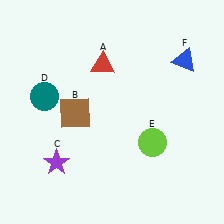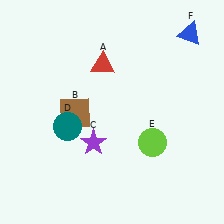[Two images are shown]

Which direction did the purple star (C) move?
The purple star (C) moved right.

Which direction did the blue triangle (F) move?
The blue triangle (F) moved up.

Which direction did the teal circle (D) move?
The teal circle (D) moved down.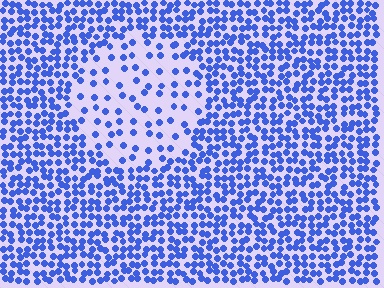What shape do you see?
I see a circle.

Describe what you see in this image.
The image contains small blue elements arranged at two different densities. A circle-shaped region is visible where the elements are less densely packed than the surrounding area.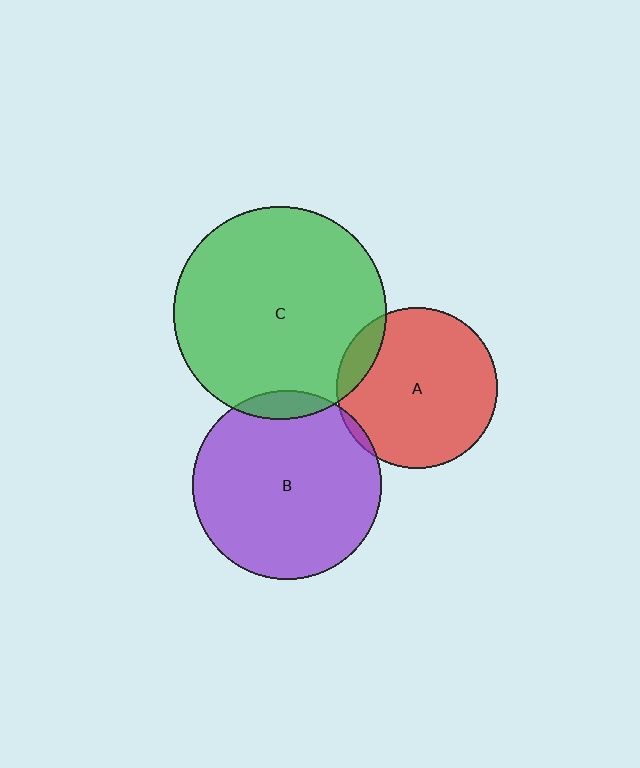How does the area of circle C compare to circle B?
Approximately 1.3 times.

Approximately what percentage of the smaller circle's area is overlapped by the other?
Approximately 10%.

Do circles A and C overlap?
Yes.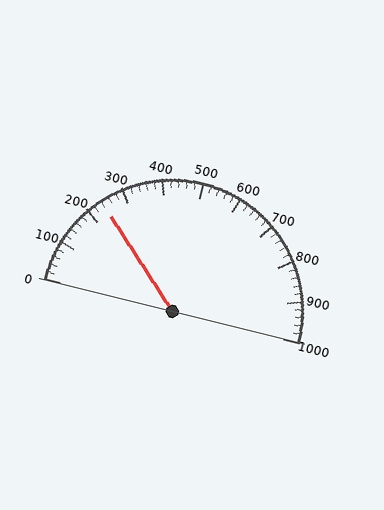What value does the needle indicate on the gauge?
The needle indicates approximately 240.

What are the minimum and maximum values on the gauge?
The gauge ranges from 0 to 1000.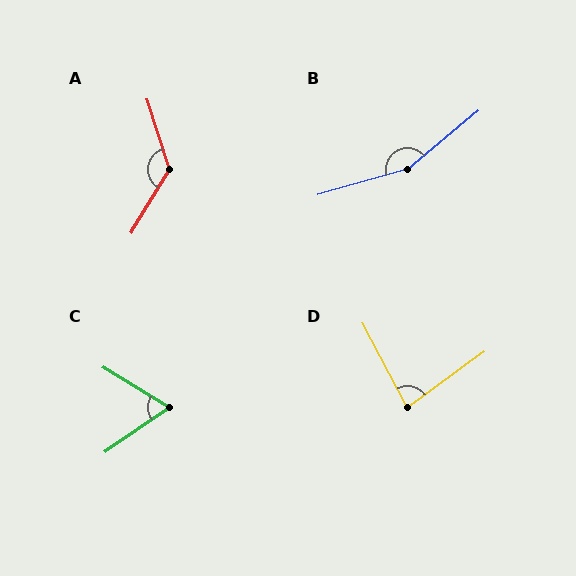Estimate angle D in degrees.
Approximately 82 degrees.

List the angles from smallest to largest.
C (66°), D (82°), A (131°), B (156°).